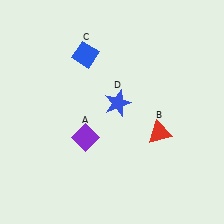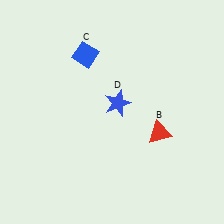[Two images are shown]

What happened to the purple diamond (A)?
The purple diamond (A) was removed in Image 2. It was in the bottom-left area of Image 1.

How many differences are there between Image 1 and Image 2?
There is 1 difference between the two images.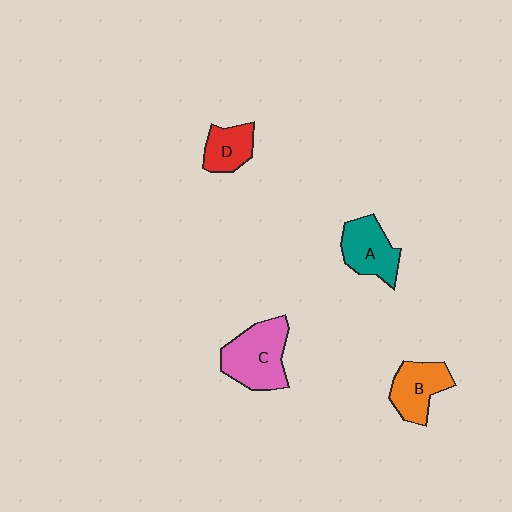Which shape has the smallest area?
Shape D (red).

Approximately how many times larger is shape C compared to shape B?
Approximately 1.4 times.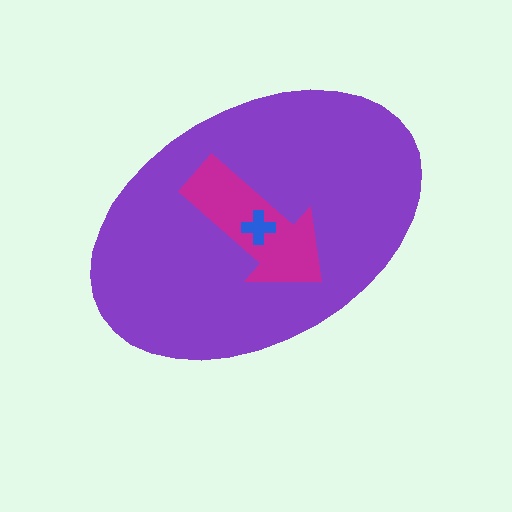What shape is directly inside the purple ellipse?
The magenta arrow.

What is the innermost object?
The blue cross.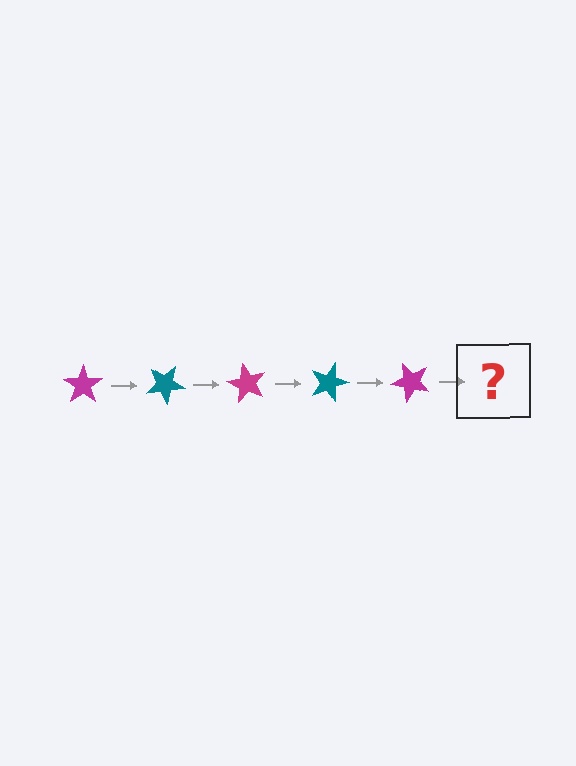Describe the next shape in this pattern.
It should be a teal star, rotated 150 degrees from the start.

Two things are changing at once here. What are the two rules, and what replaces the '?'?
The two rules are that it rotates 30 degrees each step and the color cycles through magenta and teal. The '?' should be a teal star, rotated 150 degrees from the start.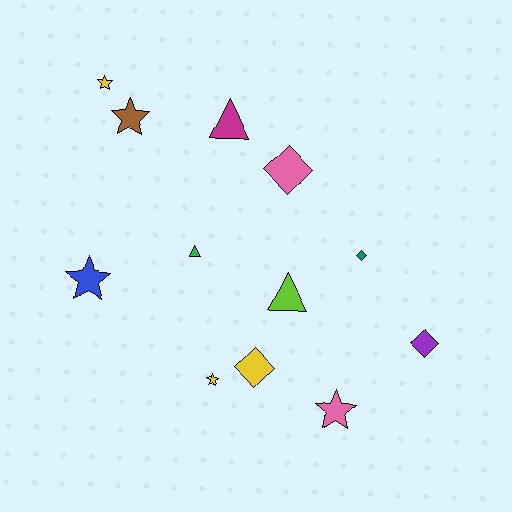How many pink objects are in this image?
There are 2 pink objects.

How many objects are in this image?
There are 12 objects.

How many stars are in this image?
There are 5 stars.